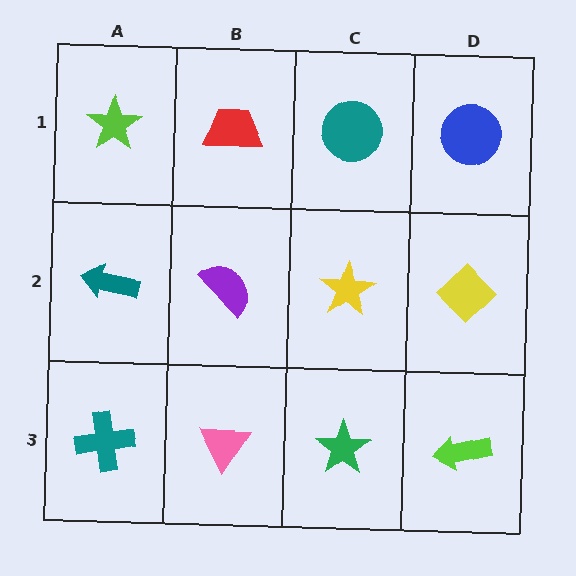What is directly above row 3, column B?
A purple semicircle.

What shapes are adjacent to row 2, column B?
A red trapezoid (row 1, column B), a pink triangle (row 3, column B), a teal arrow (row 2, column A), a yellow star (row 2, column C).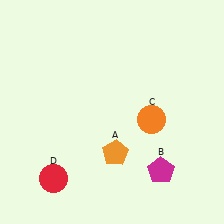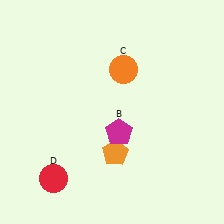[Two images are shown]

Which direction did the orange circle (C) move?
The orange circle (C) moved up.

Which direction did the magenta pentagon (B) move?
The magenta pentagon (B) moved left.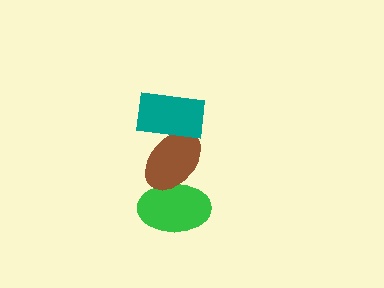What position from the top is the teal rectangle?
The teal rectangle is 1st from the top.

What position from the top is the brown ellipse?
The brown ellipse is 2nd from the top.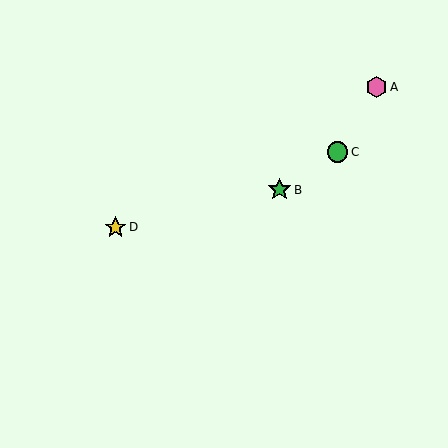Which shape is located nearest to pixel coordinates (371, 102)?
The pink hexagon (labeled A) at (377, 87) is nearest to that location.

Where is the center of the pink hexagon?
The center of the pink hexagon is at (377, 87).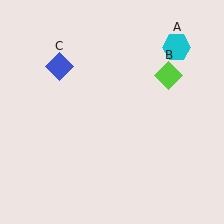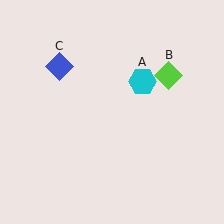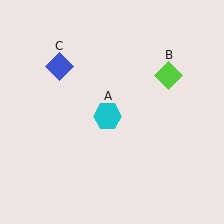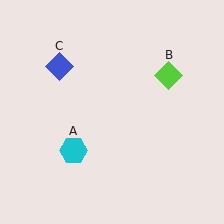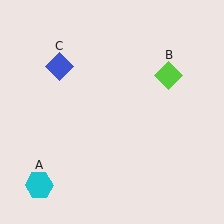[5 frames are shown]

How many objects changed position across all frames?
1 object changed position: cyan hexagon (object A).